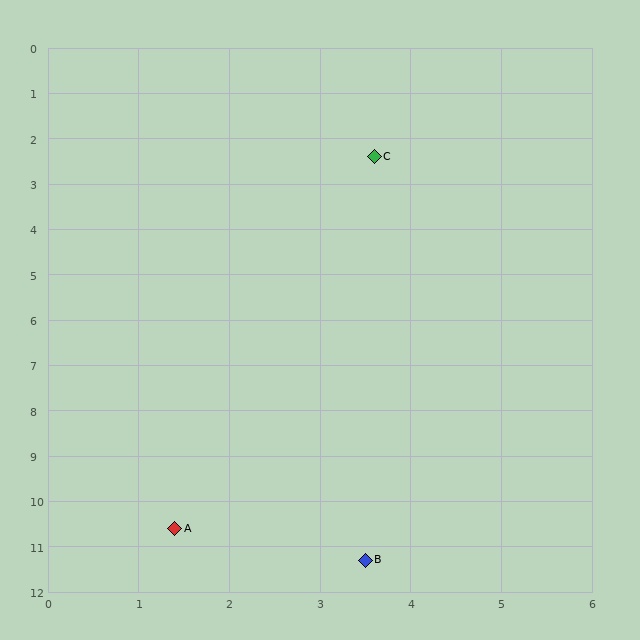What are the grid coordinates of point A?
Point A is at approximately (1.4, 10.6).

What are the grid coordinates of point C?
Point C is at approximately (3.6, 2.4).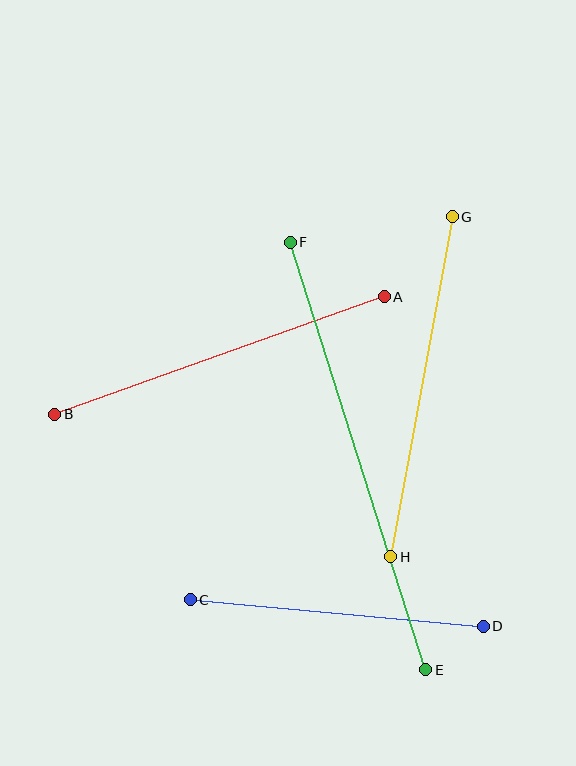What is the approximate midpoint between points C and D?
The midpoint is at approximately (337, 613) pixels.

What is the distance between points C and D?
The distance is approximately 294 pixels.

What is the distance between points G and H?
The distance is approximately 345 pixels.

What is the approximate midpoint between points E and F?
The midpoint is at approximately (358, 456) pixels.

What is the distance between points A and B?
The distance is approximately 350 pixels.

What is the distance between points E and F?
The distance is approximately 448 pixels.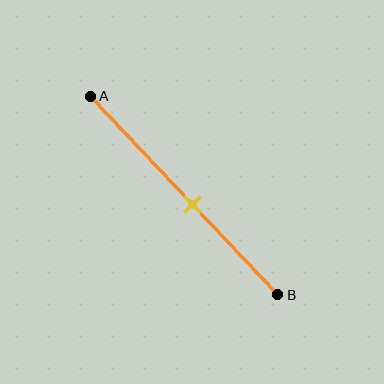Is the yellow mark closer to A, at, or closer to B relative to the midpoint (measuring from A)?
The yellow mark is closer to point B than the midpoint of segment AB.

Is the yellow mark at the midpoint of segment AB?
No, the mark is at about 55% from A, not at the 50% midpoint.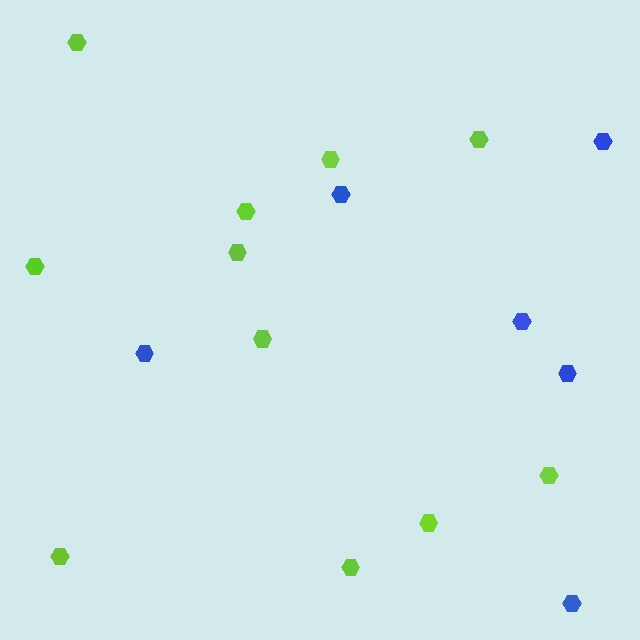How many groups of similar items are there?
There are 2 groups: one group of lime hexagons (11) and one group of blue hexagons (6).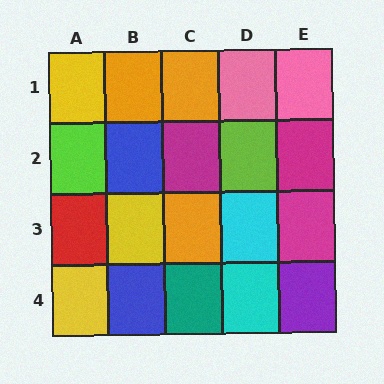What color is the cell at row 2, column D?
Lime.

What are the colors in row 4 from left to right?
Yellow, blue, teal, cyan, purple.